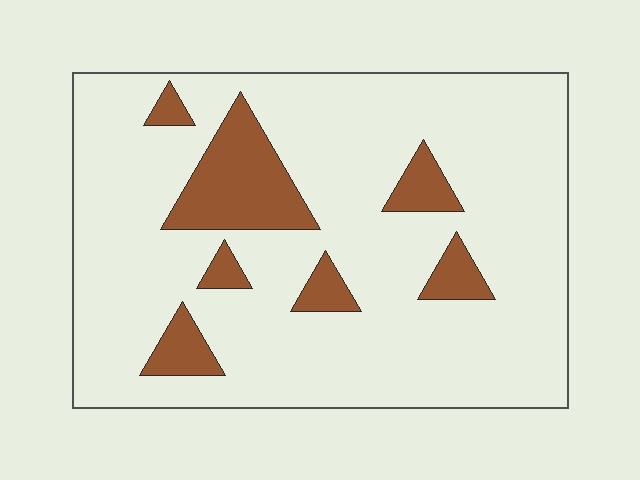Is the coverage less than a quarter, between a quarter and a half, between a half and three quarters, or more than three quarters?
Less than a quarter.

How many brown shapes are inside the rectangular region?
7.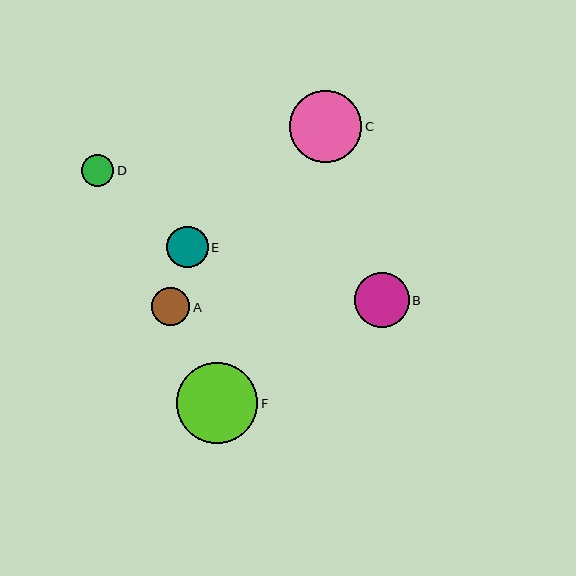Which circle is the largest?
Circle F is the largest with a size of approximately 81 pixels.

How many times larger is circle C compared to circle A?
Circle C is approximately 1.9 times the size of circle A.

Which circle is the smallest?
Circle D is the smallest with a size of approximately 32 pixels.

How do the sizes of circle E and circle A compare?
Circle E and circle A are approximately the same size.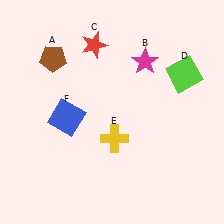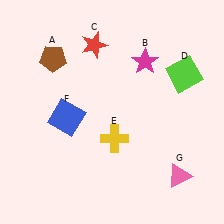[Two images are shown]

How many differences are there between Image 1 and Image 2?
There is 1 difference between the two images.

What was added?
A pink triangle (G) was added in Image 2.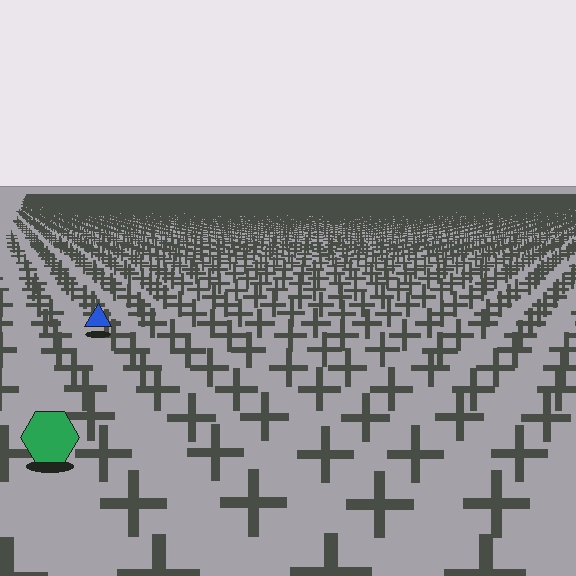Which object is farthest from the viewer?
The blue triangle is farthest from the viewer. It appears smaller and the ground texture around it is denser.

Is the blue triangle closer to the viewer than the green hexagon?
No. The green hexagon is closer — you can tell from the texture gradient: the ground texture is coarser near it.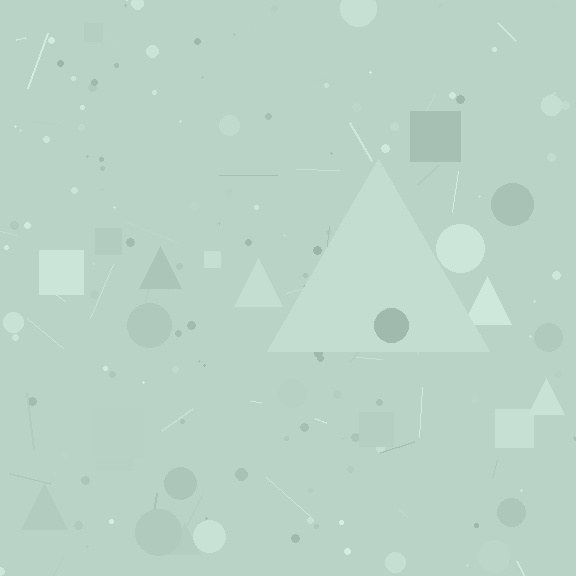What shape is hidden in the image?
A triangle is hidden in the image.